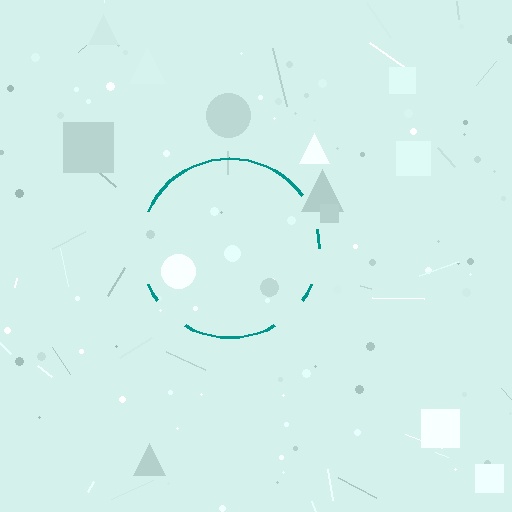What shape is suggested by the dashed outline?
The dashed outline suggests a circle.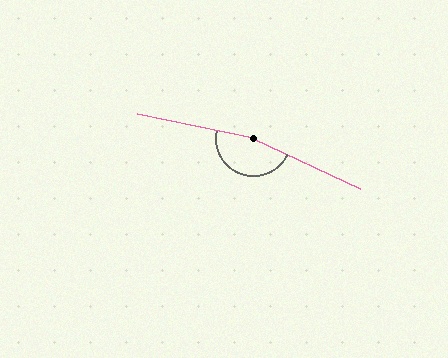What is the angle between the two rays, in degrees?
Approximately 167 degrees.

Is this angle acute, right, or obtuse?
It is obtuse.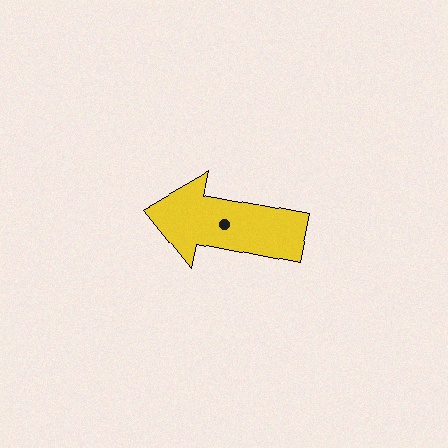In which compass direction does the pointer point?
West.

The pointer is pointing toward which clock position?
Roughly 9 o'clock.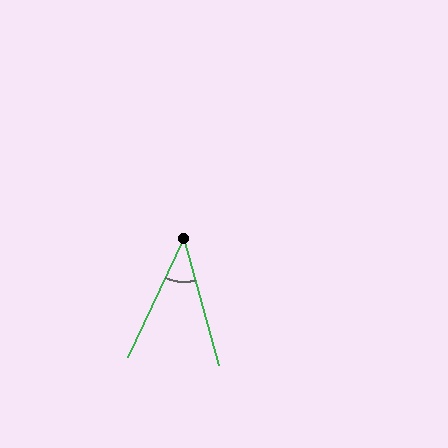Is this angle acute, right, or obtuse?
It is acute.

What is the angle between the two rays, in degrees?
Approximately 41 degrees.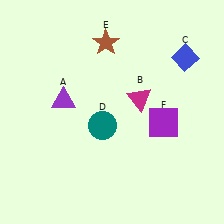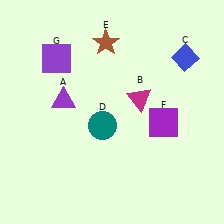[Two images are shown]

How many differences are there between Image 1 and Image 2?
There is 1 difference between the two images.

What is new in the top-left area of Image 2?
A purple square (G) was added in the top-left area of Image 2.